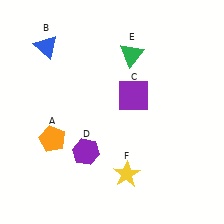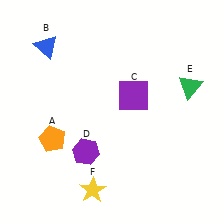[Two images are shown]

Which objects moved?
The objects that moved are: the green triangle (E), the yellow star (F).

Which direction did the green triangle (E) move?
The green triangle (E) moved right.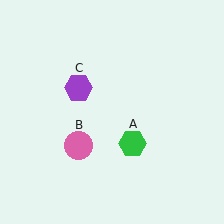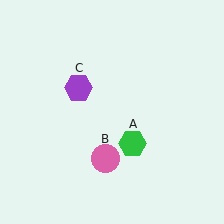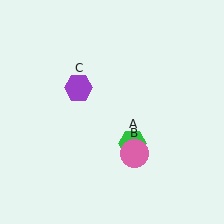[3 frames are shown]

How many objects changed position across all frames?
1 object changed position: pink circle (object B).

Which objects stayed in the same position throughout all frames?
Green hexagon (object A) and purple hexagon (object C) remained stationary.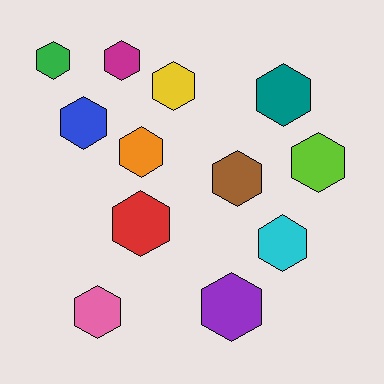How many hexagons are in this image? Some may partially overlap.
There are 12 hexagons.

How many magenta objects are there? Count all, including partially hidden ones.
There is 1 magenta object.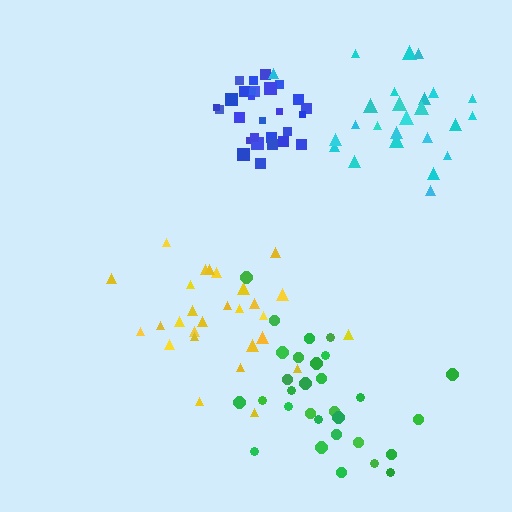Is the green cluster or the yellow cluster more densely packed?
Yellow.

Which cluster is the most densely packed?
Blue.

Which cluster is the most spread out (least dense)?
Green.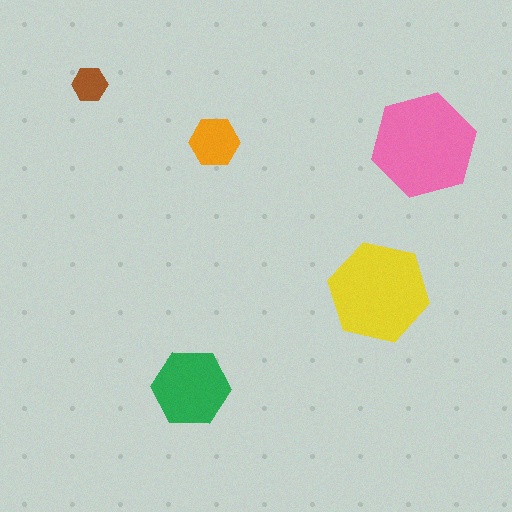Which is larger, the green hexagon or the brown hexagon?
The green one.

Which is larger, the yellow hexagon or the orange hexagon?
The yellow one.